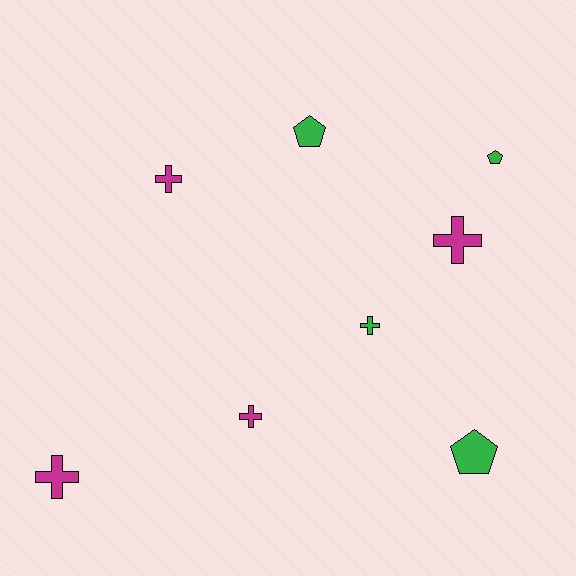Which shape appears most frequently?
Cross, with 5 objects.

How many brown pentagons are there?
There are no brown pentagons.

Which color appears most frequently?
Magenta, with 4 objects.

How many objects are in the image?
There are 8 objects.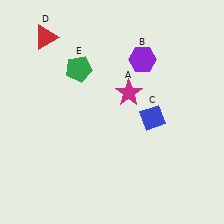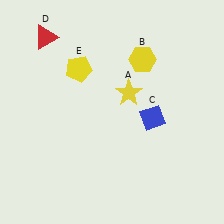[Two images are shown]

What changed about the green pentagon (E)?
In Image 1, E is green. In Image 2, it changed to yellow.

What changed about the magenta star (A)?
In Image 1, A is magenta. In Image 2, it changed to yellow.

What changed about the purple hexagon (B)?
In Image 1, B is purple. In Image 2, it changed to yellow.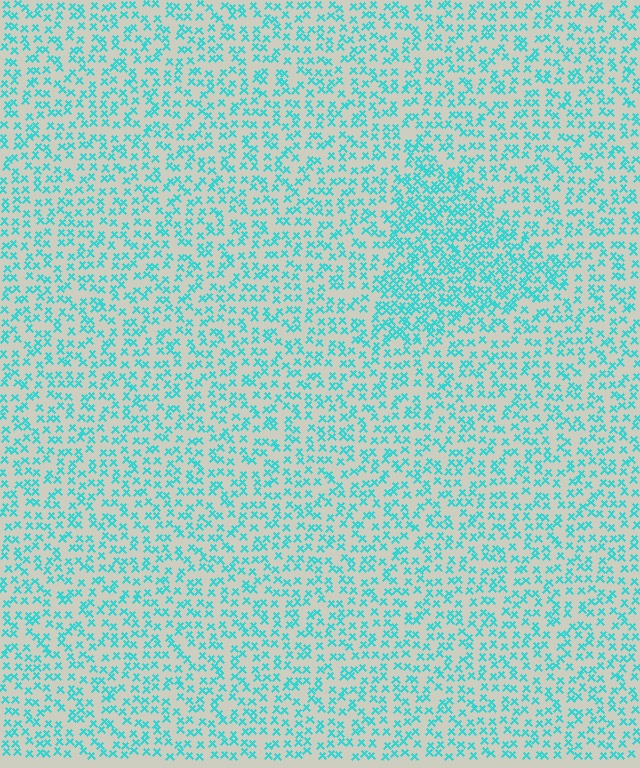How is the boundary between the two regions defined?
The boundary is defined by a change in element density (approximately 1.8x ratio). All elements are the same color, size, and shape.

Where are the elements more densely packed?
The elements are more densely packed inside the triangle boundary.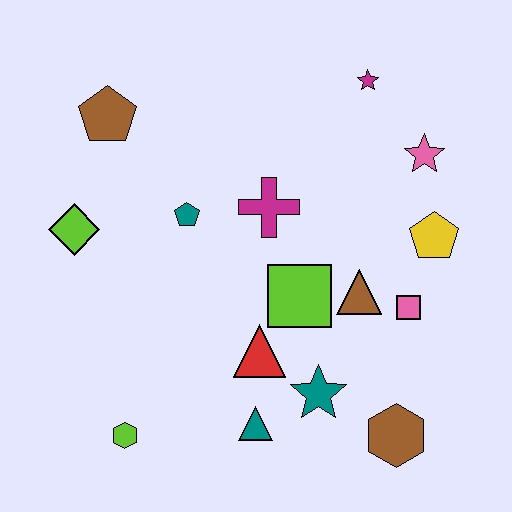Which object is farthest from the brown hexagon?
The brown pentagon is farthest from the brown hexagon.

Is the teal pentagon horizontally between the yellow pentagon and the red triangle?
No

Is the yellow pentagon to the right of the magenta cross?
Yes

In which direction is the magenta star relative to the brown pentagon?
The magenta star is to the right of the brown pentagon.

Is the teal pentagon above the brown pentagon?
No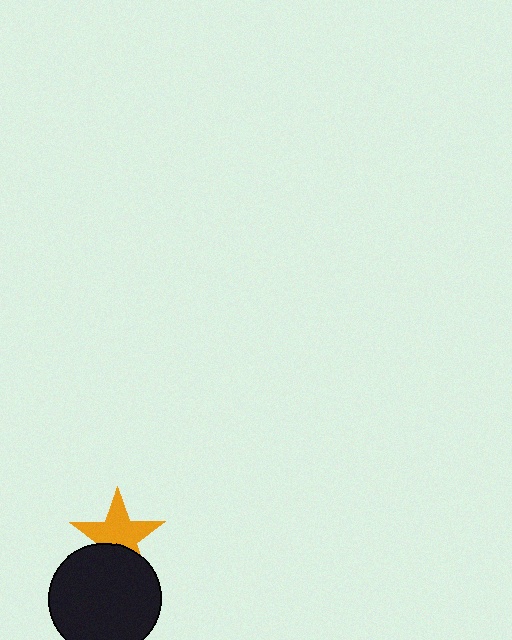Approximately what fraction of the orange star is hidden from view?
Roughly 33% of the orange star is hidden behind the black circle.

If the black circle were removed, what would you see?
You would see the complete orange star.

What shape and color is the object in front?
The object in front is a black circle.